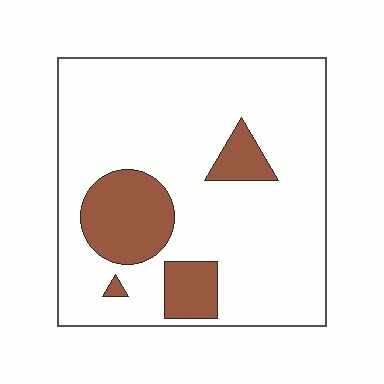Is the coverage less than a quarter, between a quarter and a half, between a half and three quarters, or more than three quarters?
Less than a quarter.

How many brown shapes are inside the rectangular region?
4.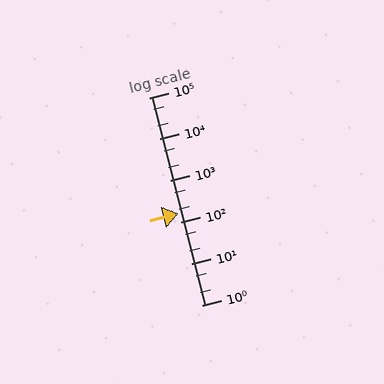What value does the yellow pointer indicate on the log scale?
The pointer indicates approximately 160.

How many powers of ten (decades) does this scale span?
The scale spans 5 decades, from 1 to 100000.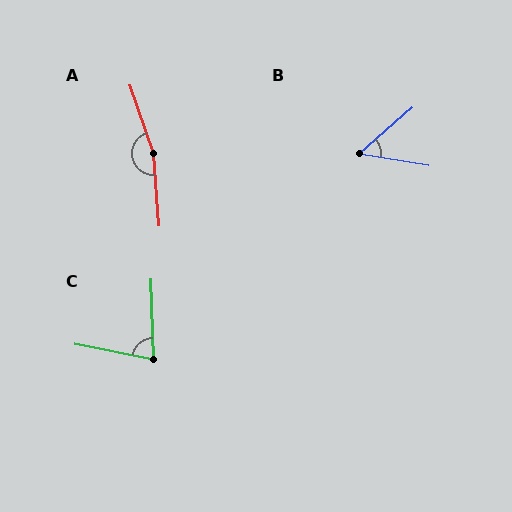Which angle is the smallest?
B, at approximately 51 degrees.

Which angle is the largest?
A, at approximately 165 degrees.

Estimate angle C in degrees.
Approximately 77 degrees.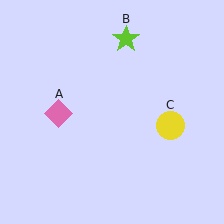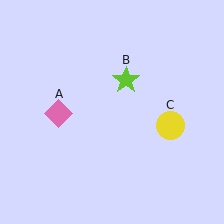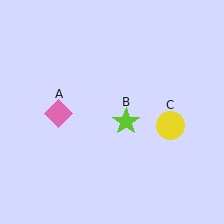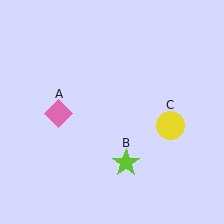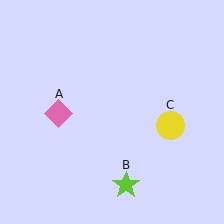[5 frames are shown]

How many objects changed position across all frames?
1 object changed position: lime star (object B).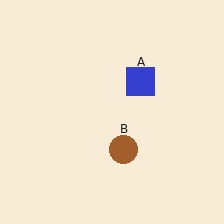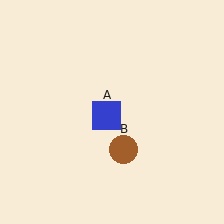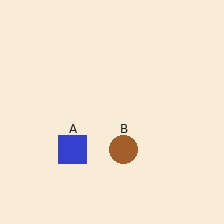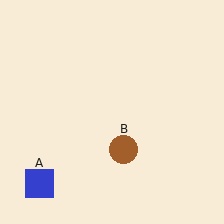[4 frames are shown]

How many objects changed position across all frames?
1 object changed position: blue square (object A).